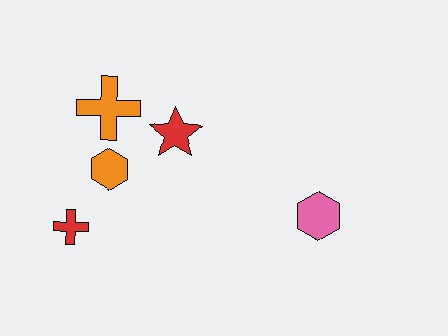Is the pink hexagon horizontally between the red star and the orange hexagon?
No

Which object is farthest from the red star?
The pink hexagon is farthest from the red star.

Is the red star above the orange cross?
No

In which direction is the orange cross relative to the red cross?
The orange cross is above the red cross.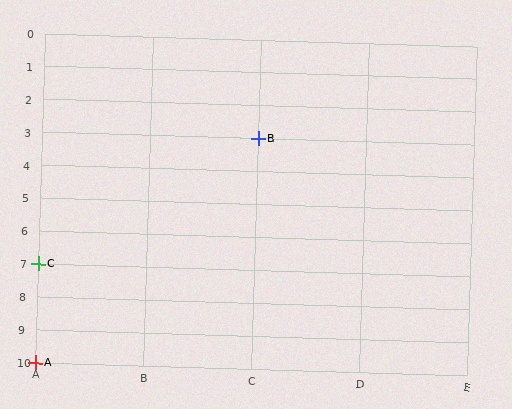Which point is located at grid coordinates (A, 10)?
Point A is at (A, 10).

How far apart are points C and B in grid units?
Points C and B are 2 columns and 4 rows apart (about 4.5 grid units diagonally).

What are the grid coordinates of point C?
Point C is at grid coordinates (A, 7).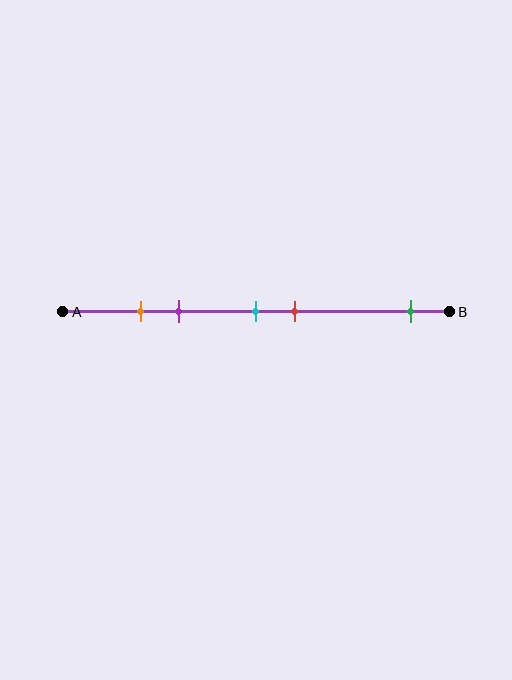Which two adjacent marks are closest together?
The orange and purple marks are the closest adjacent pair.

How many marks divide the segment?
There are 5 marks dividing the segment.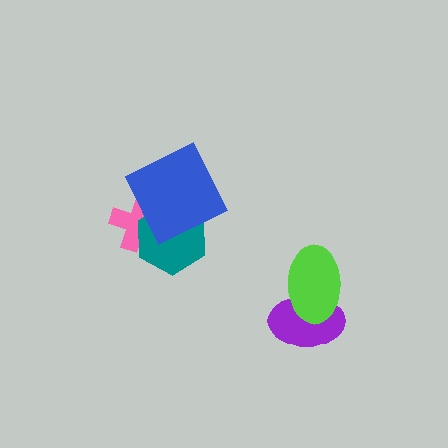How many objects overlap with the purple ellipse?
1 object overlaps with the purple ellipse.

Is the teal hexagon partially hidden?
Yes, it is partially covered by another shape.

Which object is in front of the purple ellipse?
The lime ellipse is in front of the purple ellipse.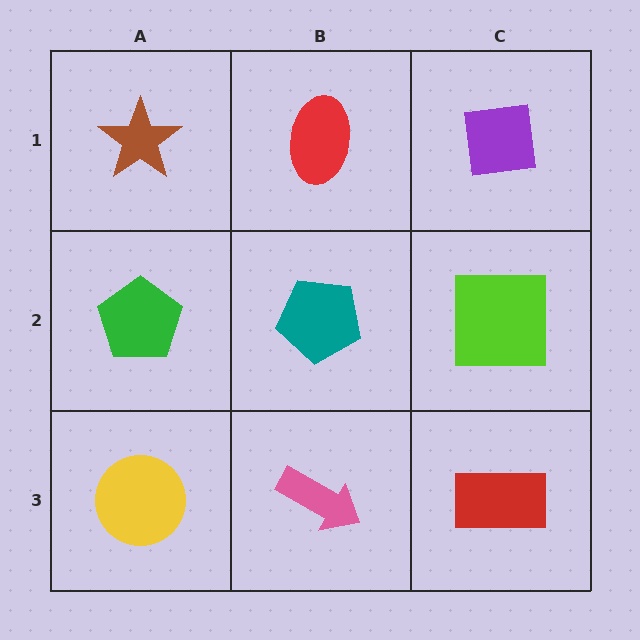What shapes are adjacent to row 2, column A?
A brown star (row 1, column A), a yellow circle (row 3, column A), a teal pentagon (row 2, column B).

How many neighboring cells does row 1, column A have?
2.